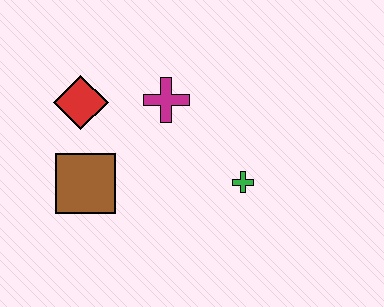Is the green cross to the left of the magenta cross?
No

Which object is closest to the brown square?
The red diamond is closest to the brown square.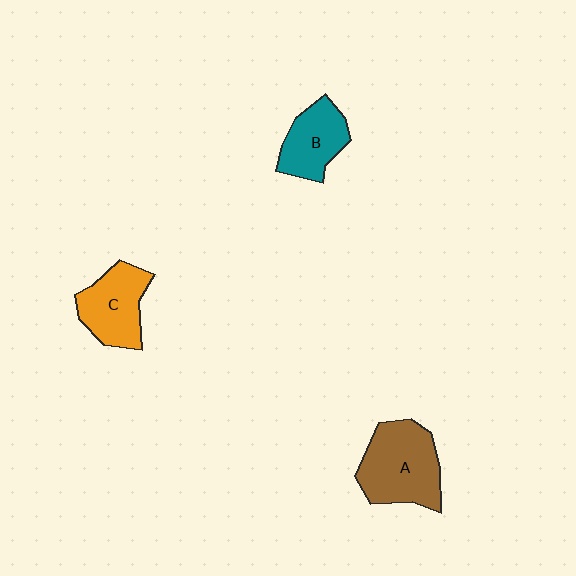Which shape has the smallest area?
Shape B (teal).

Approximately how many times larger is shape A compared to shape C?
Approximately 1.3 times.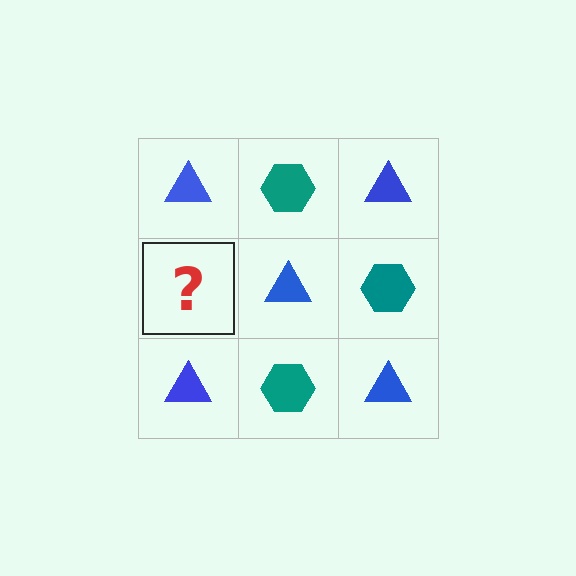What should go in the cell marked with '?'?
The missing cell should contain a teal hexagon.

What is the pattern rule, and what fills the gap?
The rule is that it alternates blue triangle and teal hexagon in a checkerboard pattern. The gap should be filled with a teal hexagon.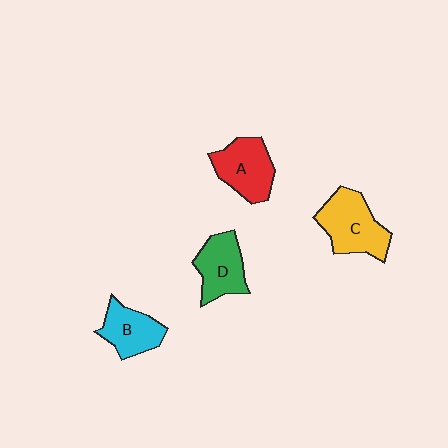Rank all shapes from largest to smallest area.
From largest to smallest: C (yellow), A (red), D (green), B (cyan).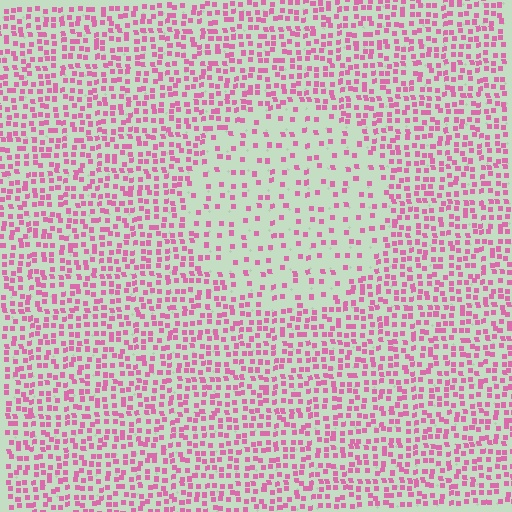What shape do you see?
I see a circle.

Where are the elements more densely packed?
The elements are more densely packed outside the circle boundary.